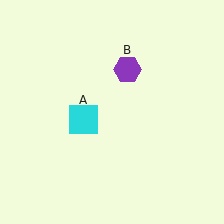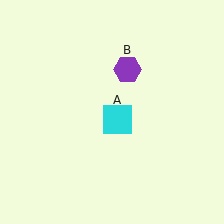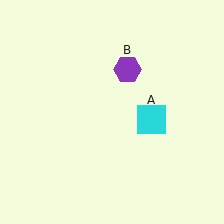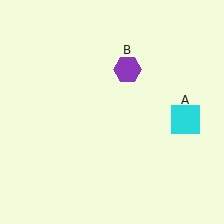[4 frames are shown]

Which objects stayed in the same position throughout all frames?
Purple hexagon (object B) remained stationary.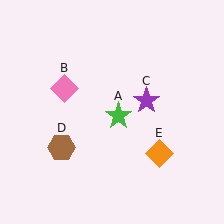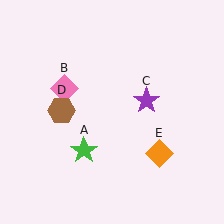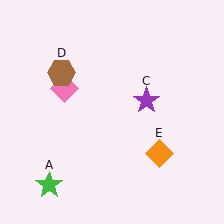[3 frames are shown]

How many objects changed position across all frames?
2 objects changed position: green star (object A), brown hexagon (object D).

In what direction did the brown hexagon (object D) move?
The brown hexagon (object D) moved up.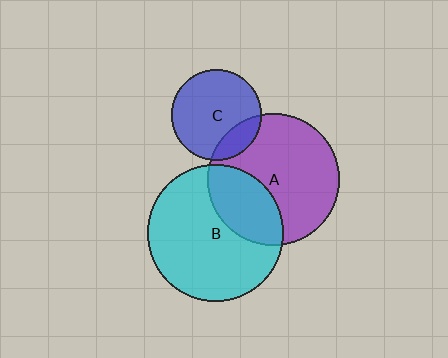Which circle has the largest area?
Circle B (cyan).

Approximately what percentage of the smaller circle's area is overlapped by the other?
Approximately 30%.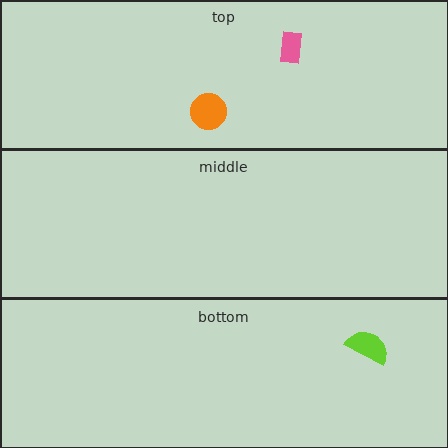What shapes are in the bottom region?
The lime semicircle.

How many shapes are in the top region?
2.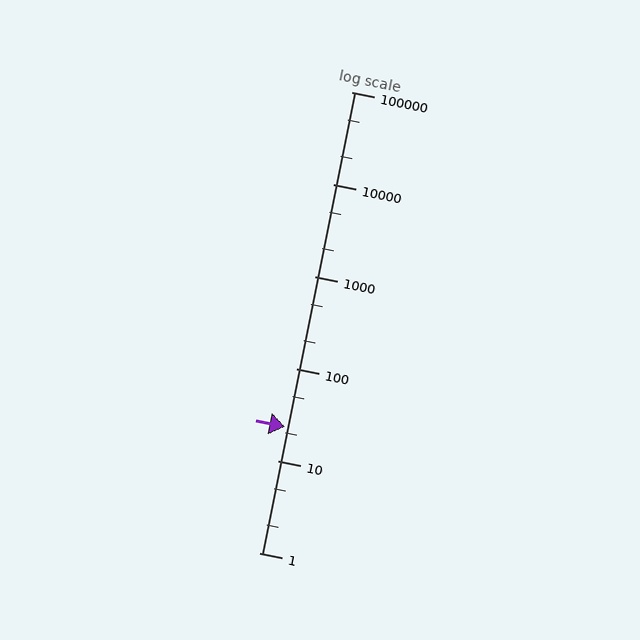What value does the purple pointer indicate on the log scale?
The pointer indicates approximately 23.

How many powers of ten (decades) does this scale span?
The scale spans 5 decades, from 1 to 100000.